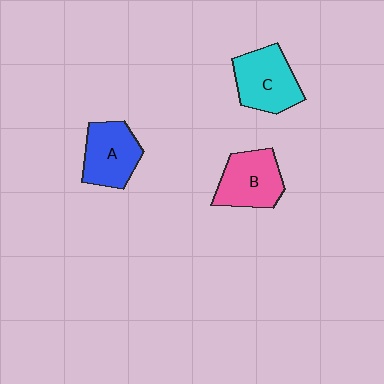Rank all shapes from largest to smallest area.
From largest to smallest: C (cyan), B (pink), A (blue).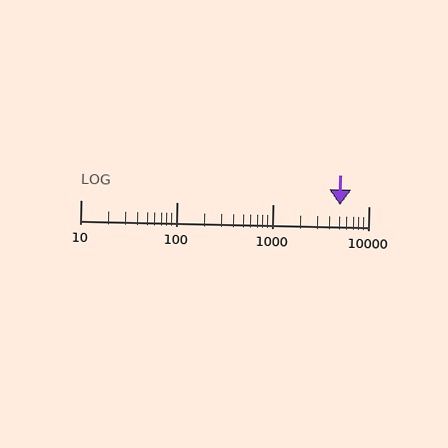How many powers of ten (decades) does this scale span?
The scale spans 3 decades, from 10 to 10000.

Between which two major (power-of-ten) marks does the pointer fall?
The pointer is between 1000 and 10000.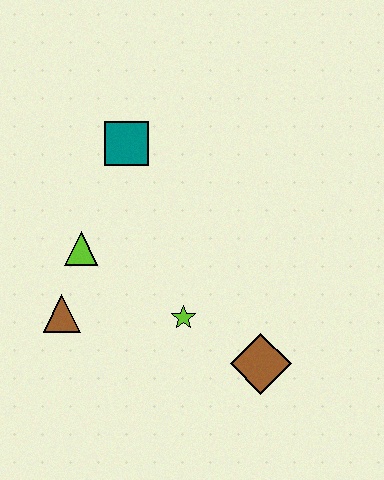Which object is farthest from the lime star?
The teal square is farthest from the lime star.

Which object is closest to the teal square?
The lime triangle is closest to the teal square.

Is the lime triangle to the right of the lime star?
No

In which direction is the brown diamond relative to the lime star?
The brown diamond is to the right of the lime star.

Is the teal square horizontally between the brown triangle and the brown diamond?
Yes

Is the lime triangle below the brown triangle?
No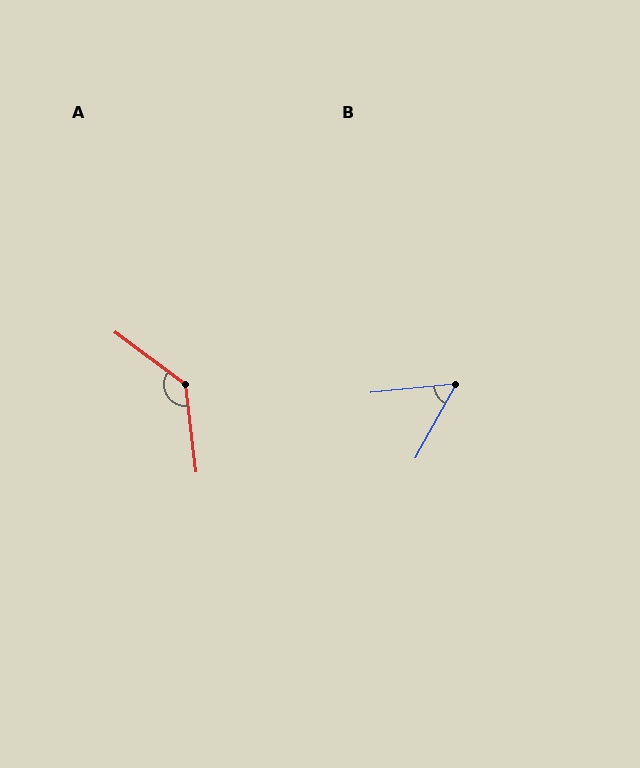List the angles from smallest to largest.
B (56°), A (133°).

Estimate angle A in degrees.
Approximately 133 degrees.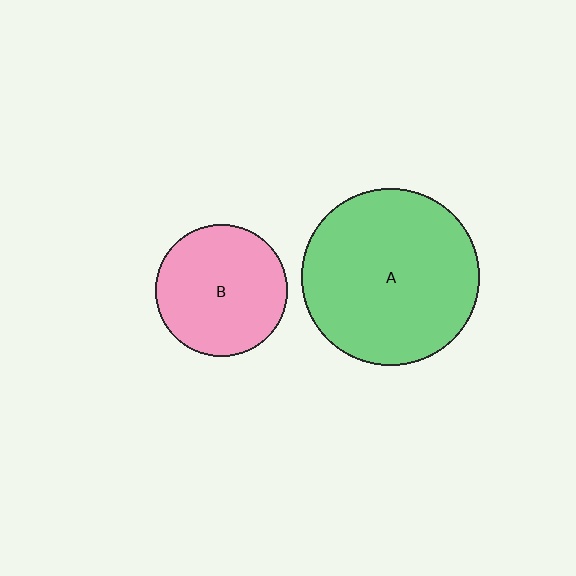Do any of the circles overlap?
No, none of the circles overlap.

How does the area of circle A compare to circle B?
Approximately 1.8 times.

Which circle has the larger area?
Circle A (green).